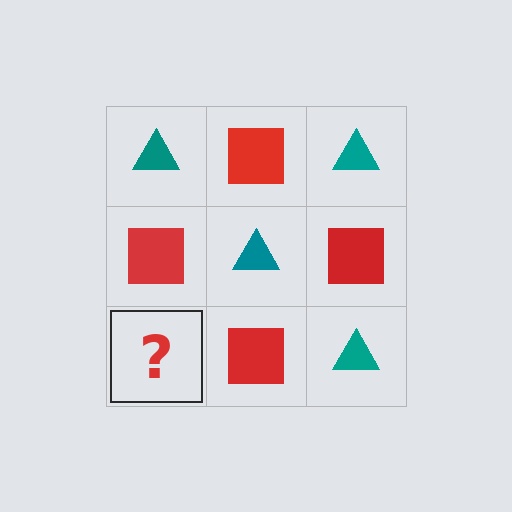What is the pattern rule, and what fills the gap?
The rule is that it alternates teal triangle and red square in a checkerboard pattern. The gap should be filled with a teal triangle.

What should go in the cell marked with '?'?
The missing cell should contain a teal triangle.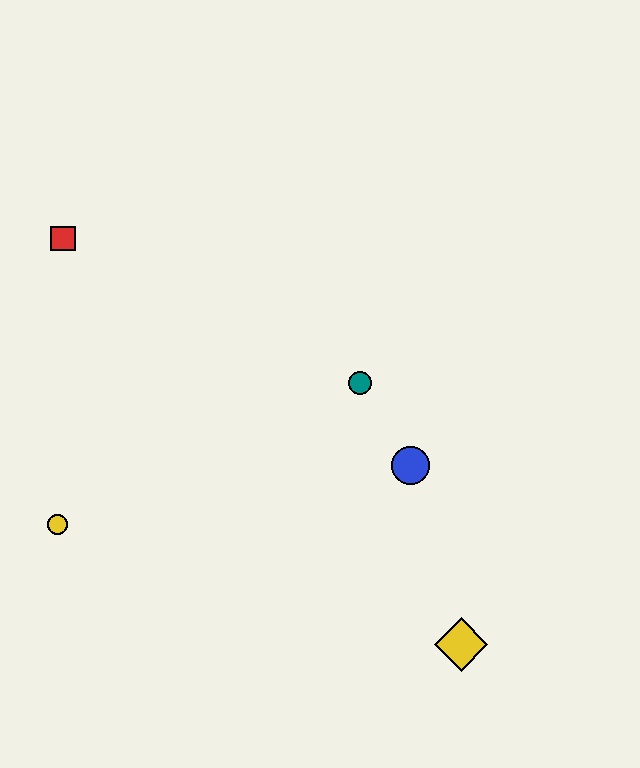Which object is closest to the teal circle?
The blue circle is closest to the teal circle.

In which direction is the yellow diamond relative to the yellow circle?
The yellow diamond is to the right of the yellow circle.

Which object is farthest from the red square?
The yellow diamond is farthest from the red square.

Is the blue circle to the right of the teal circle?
Yes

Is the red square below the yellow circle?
No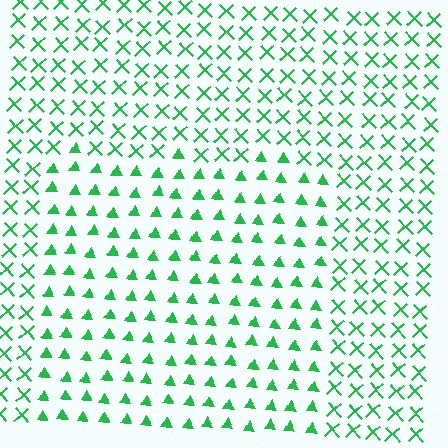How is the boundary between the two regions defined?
The boundary is defined by a change in element shape: triangles inside vs. X marks outside. All elements share the same color and spacing.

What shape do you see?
I see a rectangle.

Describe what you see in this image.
The image is filled with small green elements arranged in a uniform grid. A rectangle-shaped region contains triangles, while the surrounding area contains X marks. The boundary is defined purely by the change in element shape.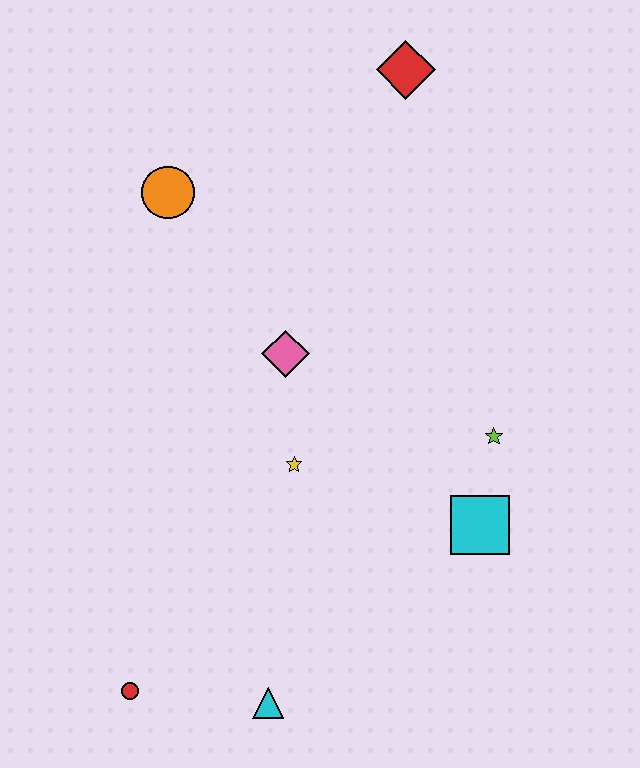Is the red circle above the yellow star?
No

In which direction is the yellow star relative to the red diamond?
The yellow star is below the red diamond.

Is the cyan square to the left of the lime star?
Yes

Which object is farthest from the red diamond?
The red circle is farthest from the red diamond.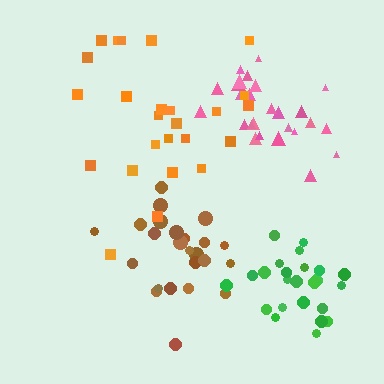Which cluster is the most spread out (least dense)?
Orange.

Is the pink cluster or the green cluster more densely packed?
Green.